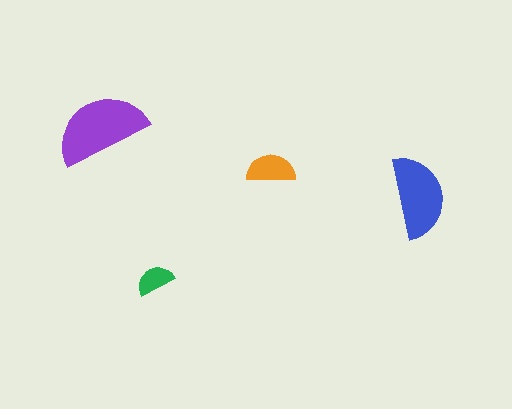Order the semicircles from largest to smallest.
the purple one, the blue one, the orange one, the green one.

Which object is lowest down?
The green semicircle is bottommost.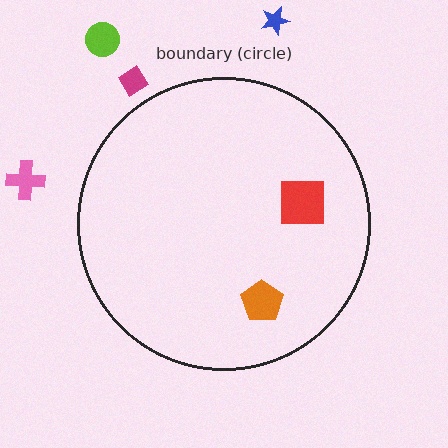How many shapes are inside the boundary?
2 inside, 4 outside.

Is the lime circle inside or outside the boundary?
Outside.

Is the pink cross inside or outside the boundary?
Outside.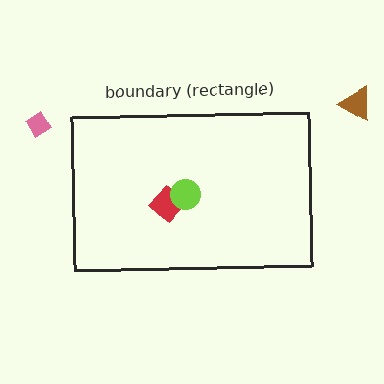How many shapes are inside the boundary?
2 inside, 2 outside.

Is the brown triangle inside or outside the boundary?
Outside.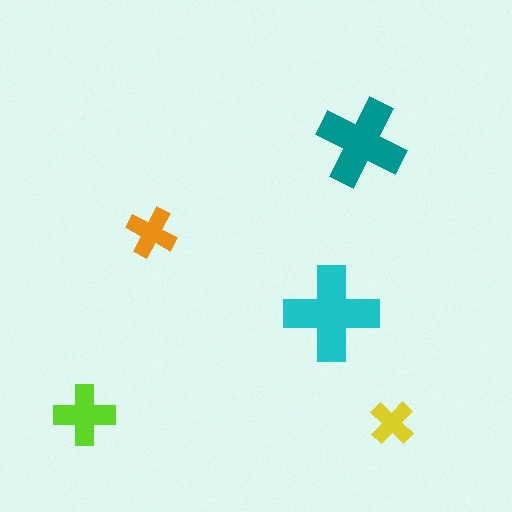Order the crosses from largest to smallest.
the cyan one, the teal one, the lime one, the orange one, the yellow one.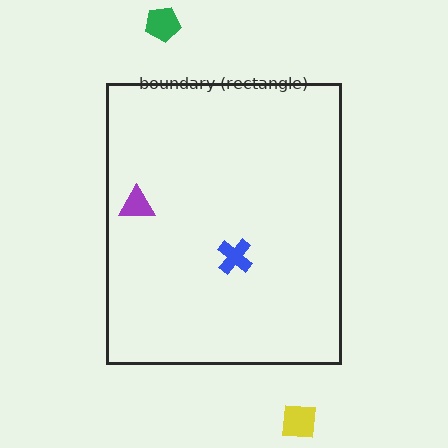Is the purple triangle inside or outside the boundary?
Inside.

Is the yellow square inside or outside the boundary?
Outside.